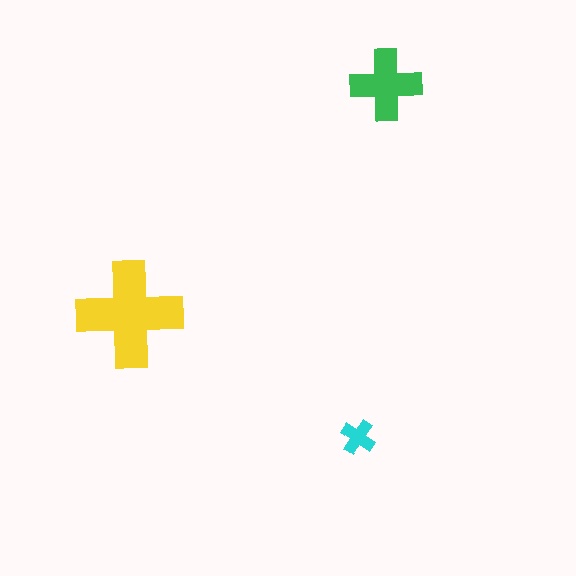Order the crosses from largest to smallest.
the yellow one, the green one, the cyan one.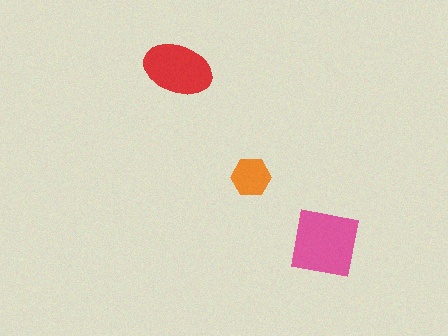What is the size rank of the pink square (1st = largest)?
1st.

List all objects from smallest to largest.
The orange hexagon, the red ellipse, the pink square.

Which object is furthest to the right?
The pink square is rightmost.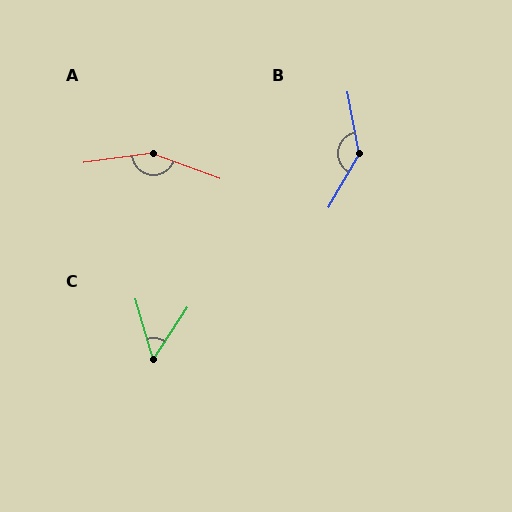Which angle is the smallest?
C, at approximately 49 degrees.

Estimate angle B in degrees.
Approximately 139 degrees.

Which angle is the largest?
A, at approximately 153 degrees.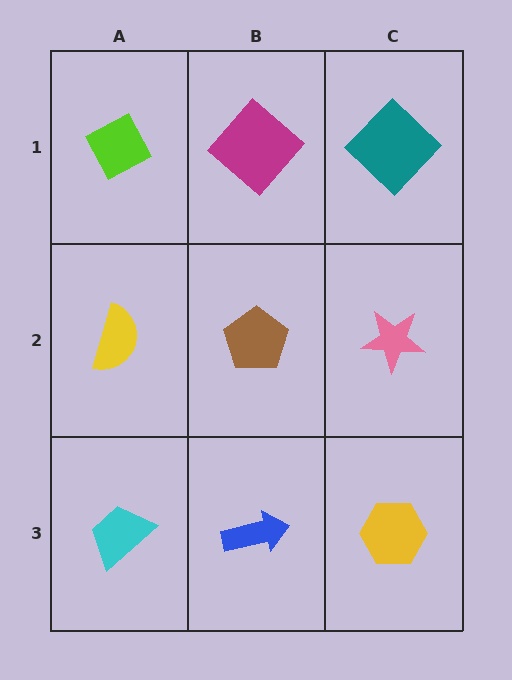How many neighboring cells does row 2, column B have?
4.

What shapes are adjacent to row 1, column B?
A brown pentagon (row 2, column B), a lime diamond (row 1, column A), a teal diamond (row 1, column C).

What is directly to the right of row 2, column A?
A brown pentagon.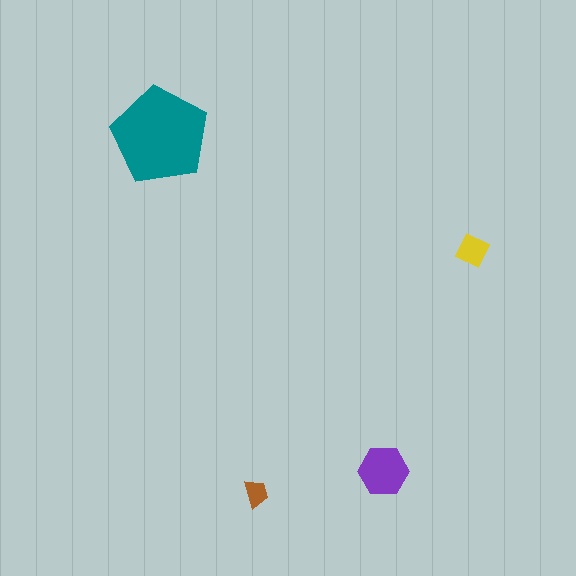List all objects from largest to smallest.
The teal pentagon, the purple hexagon, the yellow square, the brown trapezoid.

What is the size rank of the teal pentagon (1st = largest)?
1st.